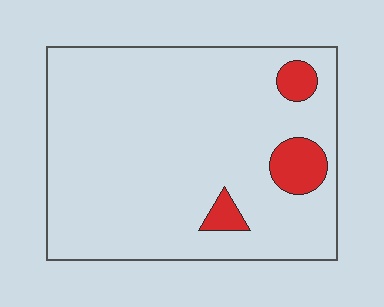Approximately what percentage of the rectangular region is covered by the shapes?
Approximately 10%.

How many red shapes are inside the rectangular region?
3.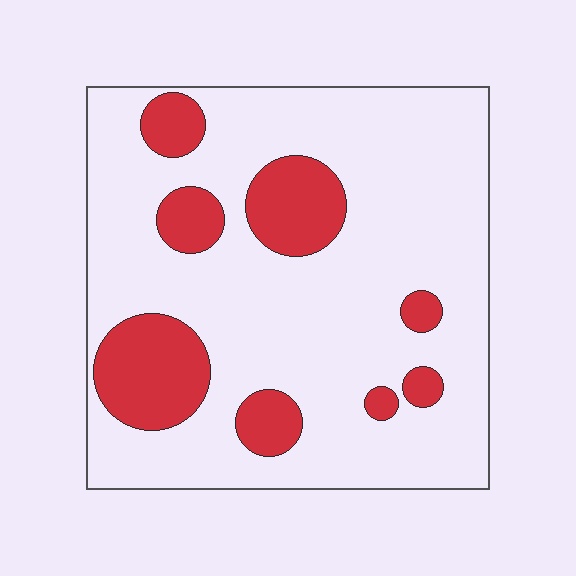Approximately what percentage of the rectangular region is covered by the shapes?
Approximately 20%.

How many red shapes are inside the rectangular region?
8.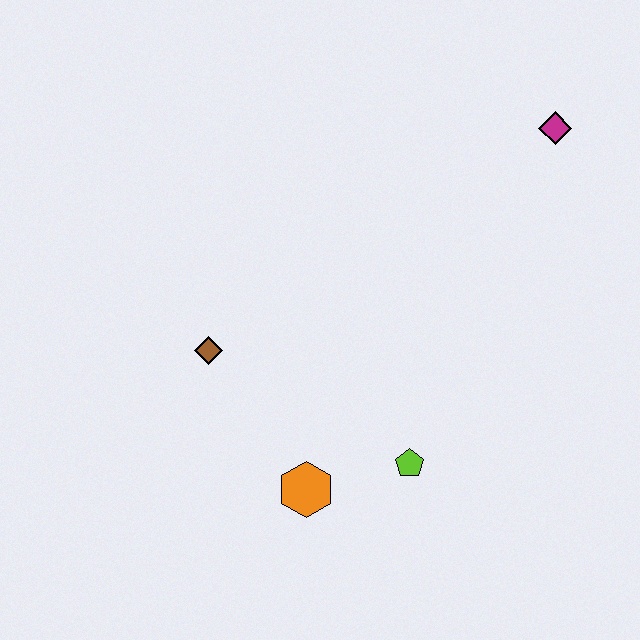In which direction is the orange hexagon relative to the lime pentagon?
The orange hexagon is to the left of the lime pentagon.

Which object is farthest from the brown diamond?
The magenta diamond is farthest from the brown diamond.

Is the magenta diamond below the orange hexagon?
No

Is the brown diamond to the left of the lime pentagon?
Yes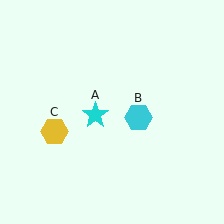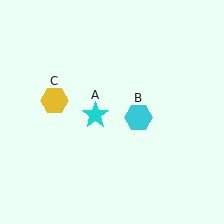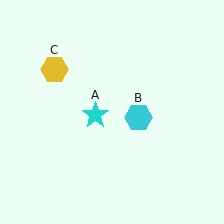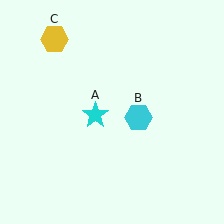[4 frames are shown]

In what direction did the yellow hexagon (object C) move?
The yellow hexagon (object C) moved up.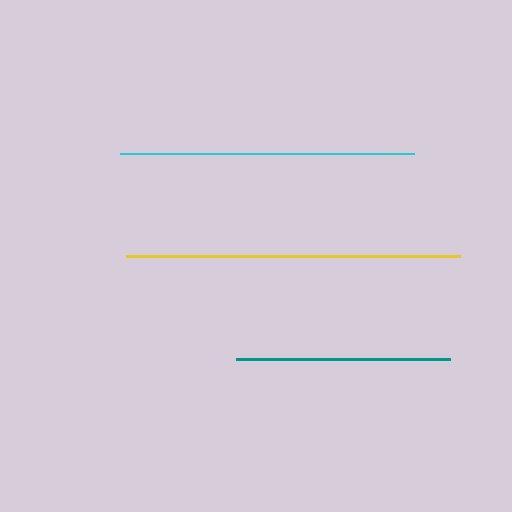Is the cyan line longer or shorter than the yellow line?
The yellow line is longer than the cyan line.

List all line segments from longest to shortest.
From longest to shortest: yellow, cyan, teal.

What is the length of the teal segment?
The teal segment is approximately 215 pixels long.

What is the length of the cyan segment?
The cyan segment is approximately 294 pixels long.